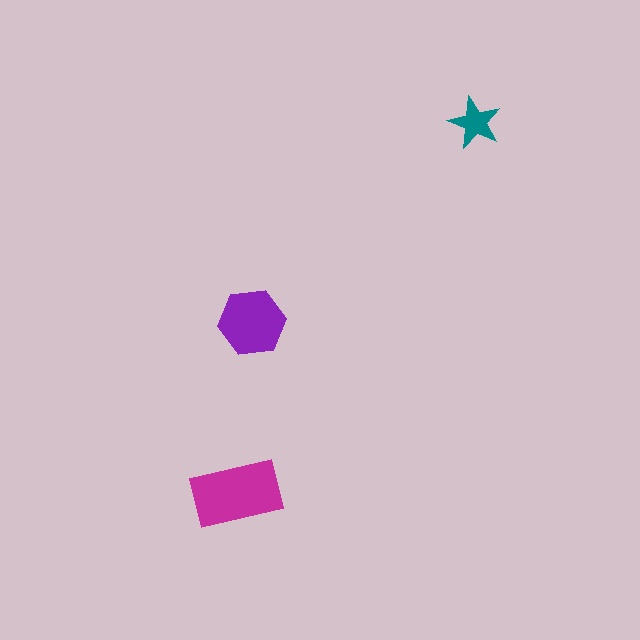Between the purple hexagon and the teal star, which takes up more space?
The purple hexagon.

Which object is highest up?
The teal star is topmost.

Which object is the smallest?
The teal star.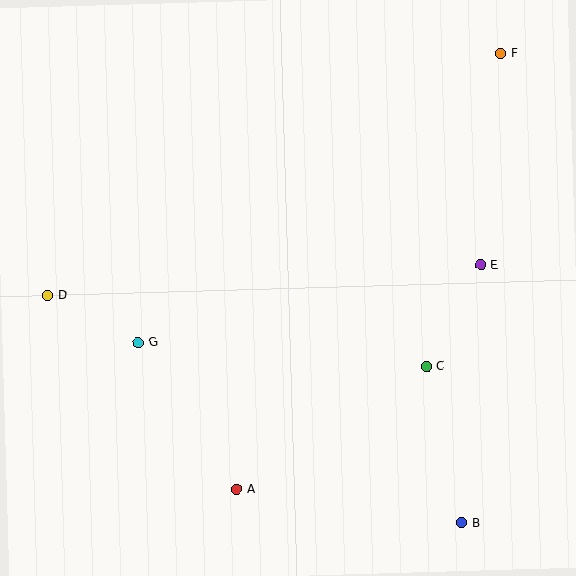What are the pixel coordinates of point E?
Point E is at (481, 265).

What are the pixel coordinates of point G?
Point G is at (138, 343).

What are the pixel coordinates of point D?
Point D is at (48, 295).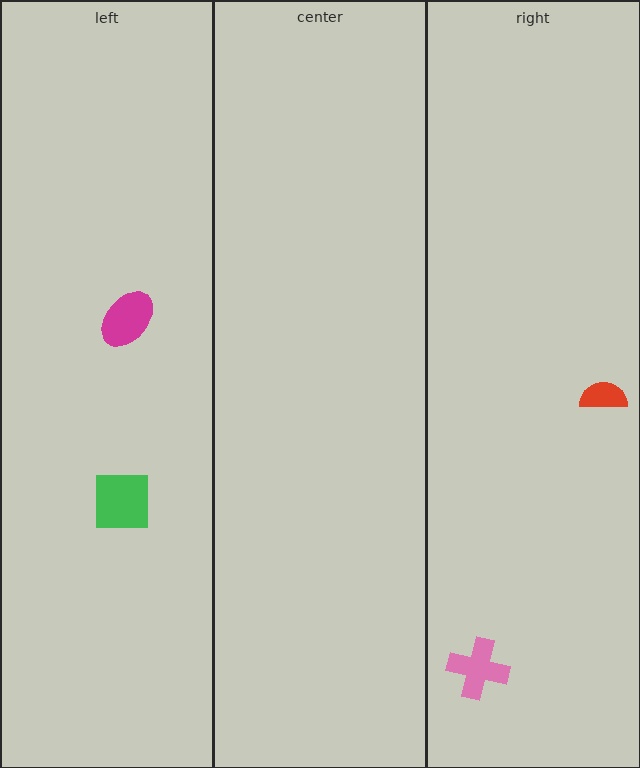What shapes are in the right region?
The pink cross, the red semicircle.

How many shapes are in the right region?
2.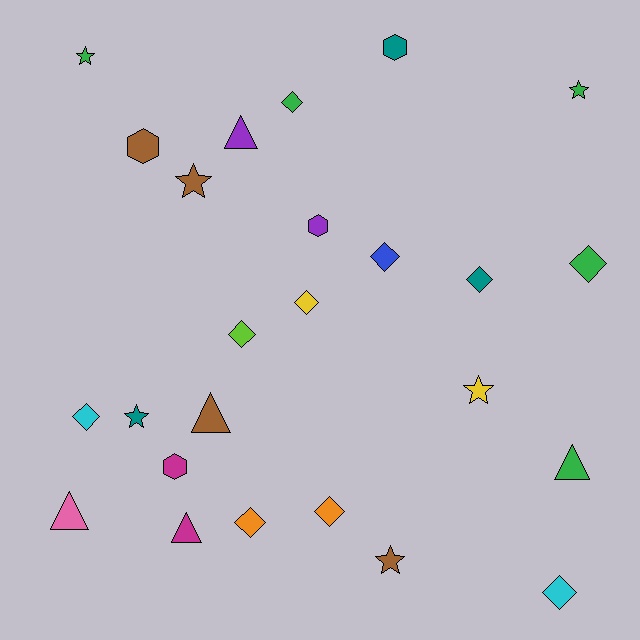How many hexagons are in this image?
There are 4 hexagons.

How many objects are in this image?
There are 25 objects.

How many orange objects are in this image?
There are 2 orange objects.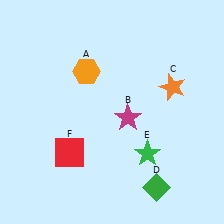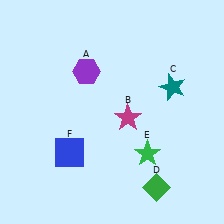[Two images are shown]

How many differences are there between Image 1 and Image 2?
There are 3 differences between the two images.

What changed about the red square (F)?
In Image 1, F is red. In Image 2, it changed to blue.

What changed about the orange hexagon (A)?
In Image 1, A is orange. In Image 2, it changed to purple.